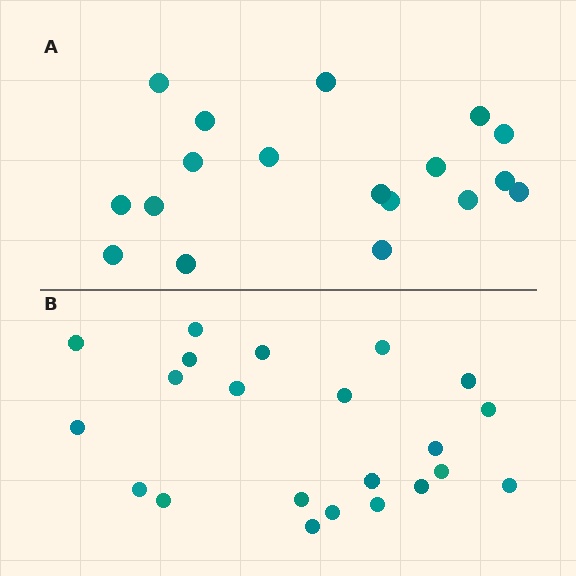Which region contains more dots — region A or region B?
Region B (the bottom region) has more dots.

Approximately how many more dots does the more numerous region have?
Region B has about 4 more dots than region A.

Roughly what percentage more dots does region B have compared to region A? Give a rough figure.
About 20% more.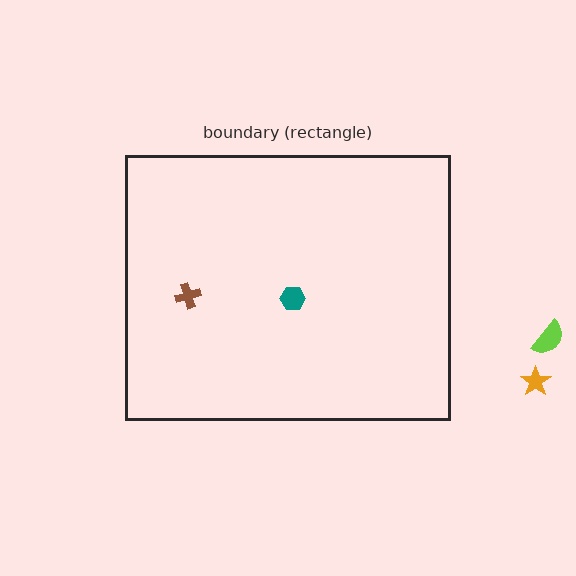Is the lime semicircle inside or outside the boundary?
Outside.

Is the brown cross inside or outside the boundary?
Inside.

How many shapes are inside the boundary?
2 inside, 2 outside.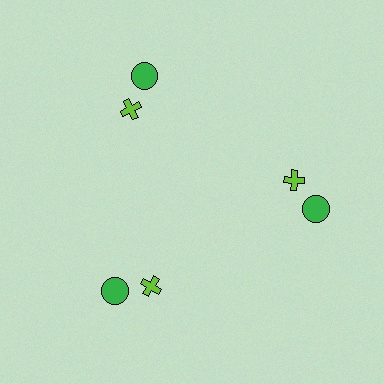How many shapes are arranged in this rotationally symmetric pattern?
There are 6 shapes, arranged in 3 groups of 2.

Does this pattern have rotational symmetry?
Yes, this pattern has 3-fold rotational symmetry. It looks the same after rotating 120 degrees around the center.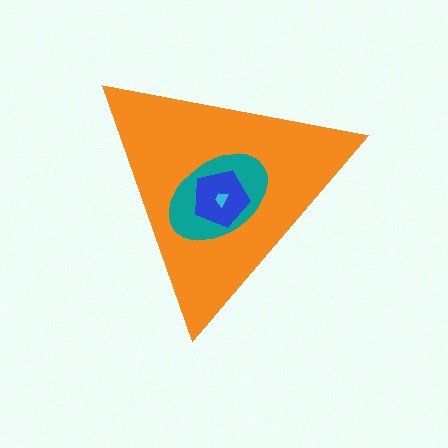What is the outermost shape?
The orange triangle.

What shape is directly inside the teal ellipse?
The blue pentagon.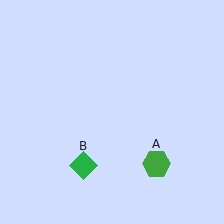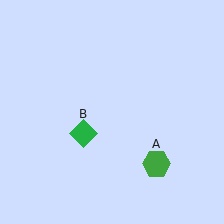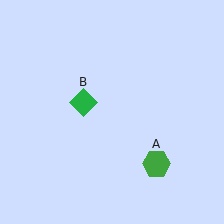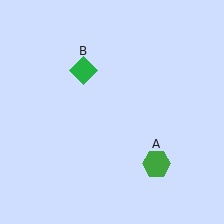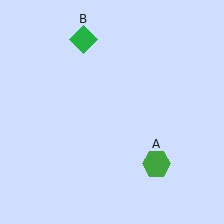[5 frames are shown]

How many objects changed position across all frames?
1 object changed position: green diamond (object B).